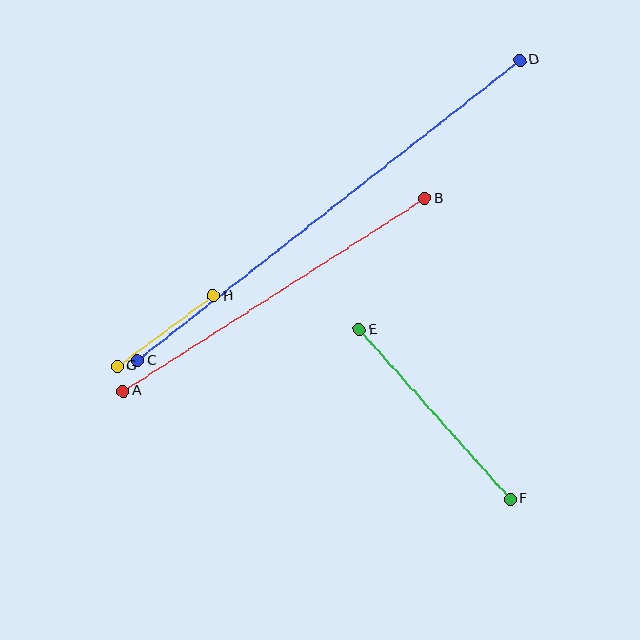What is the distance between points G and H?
The distance is approximately 119 pixels.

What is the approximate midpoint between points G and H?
The midpoint is at approximately (166, 331) pixels.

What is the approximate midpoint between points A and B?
The midpoint is at approximately (274, 295) pixels.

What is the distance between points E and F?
The distance is approximately 227 pixels.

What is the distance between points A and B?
The distance is approximately 358 pixels.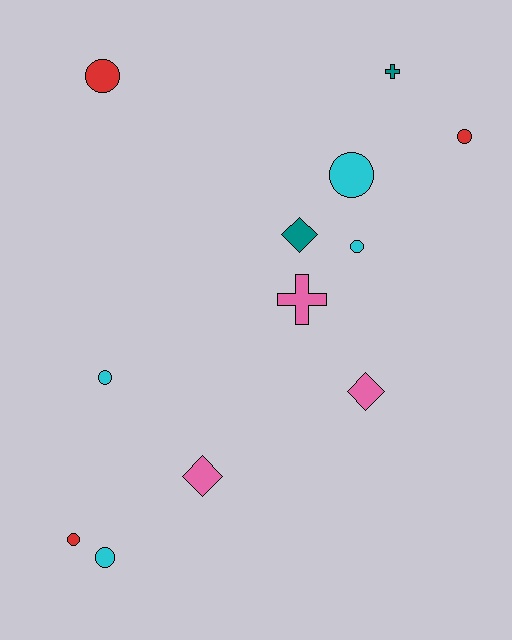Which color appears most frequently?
Cyan, with 4 objects.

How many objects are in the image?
There are 12 objects.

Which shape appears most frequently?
Circle, with 7 objects.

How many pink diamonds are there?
There are 2 pink diamonds.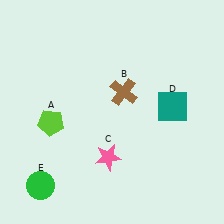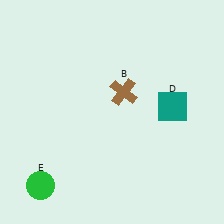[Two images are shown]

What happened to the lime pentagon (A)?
The lime pentagon (A) was removed in Image 2. It was in the bottom-left area of Image 1.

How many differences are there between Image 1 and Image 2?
There are 2 differences between the two images.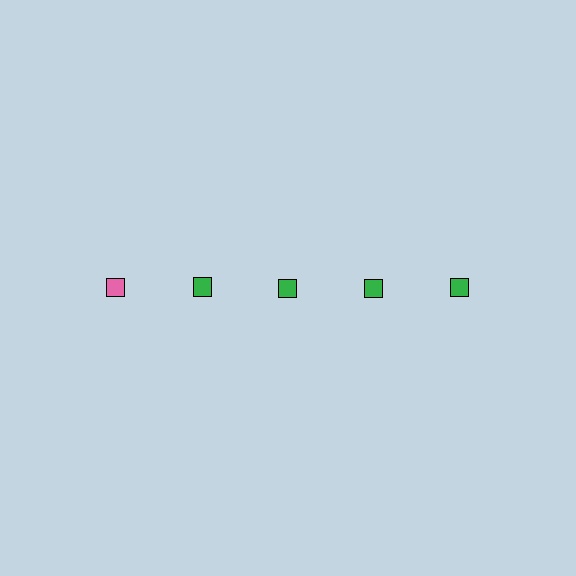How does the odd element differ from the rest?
It has a different color: pink instead of green.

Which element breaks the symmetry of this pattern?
The pink square in the top row, leftmost column breaks the symmetry. All other shapes are green squares.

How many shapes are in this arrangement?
There are 5 shapes arranged in a grid pattern.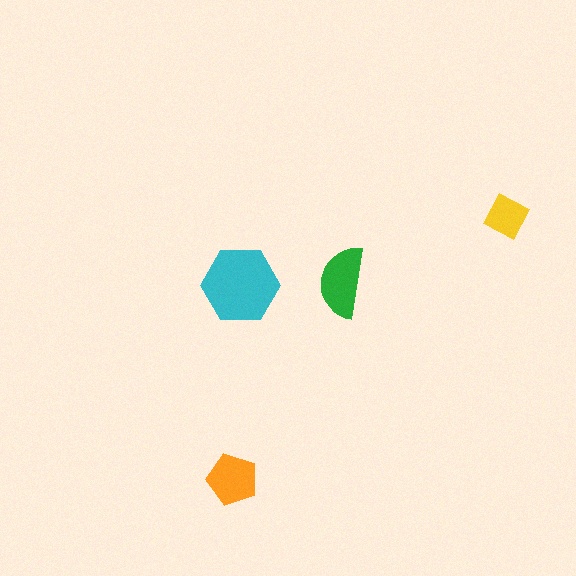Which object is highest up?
The yellow square is topmost.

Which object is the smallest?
The yellow square.